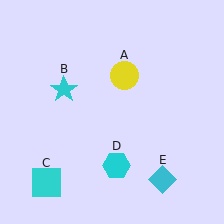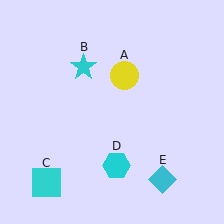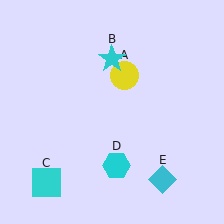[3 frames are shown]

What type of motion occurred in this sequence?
The cyan star (object B) rotated clockwise around the center of the scene.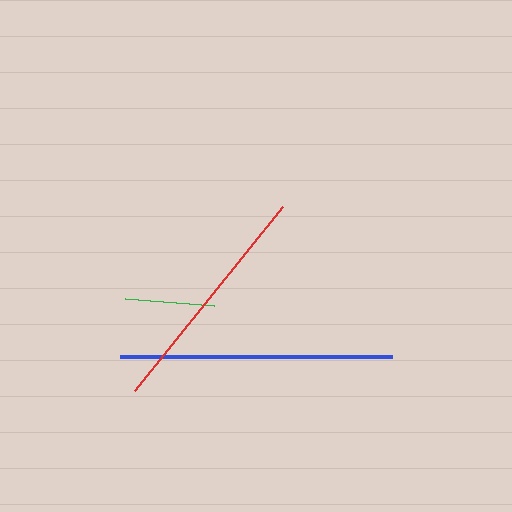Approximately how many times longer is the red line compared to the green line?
The red line is approximately 2.7 times the length of the green line.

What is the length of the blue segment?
The blue segment is approximately 272 pixels long.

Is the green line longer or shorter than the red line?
The red line is longer than the green line.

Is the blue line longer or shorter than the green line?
The blue line is longer than the green line.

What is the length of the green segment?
The green segment is approximately 89 pixels long.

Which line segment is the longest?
The blue line is the longest at approximately 272 pixels.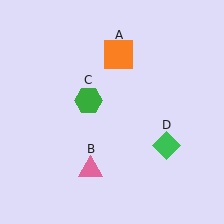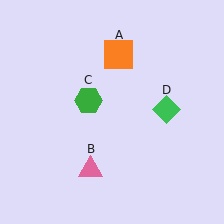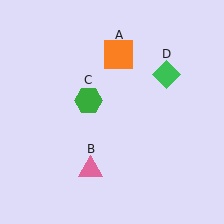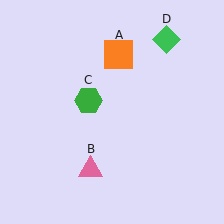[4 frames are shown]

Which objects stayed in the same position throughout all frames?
Orange square (object A) and pink triangle (object B) and green hexagon (object C) remained stationary.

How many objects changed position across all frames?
1 object changed position: green diamond (object D).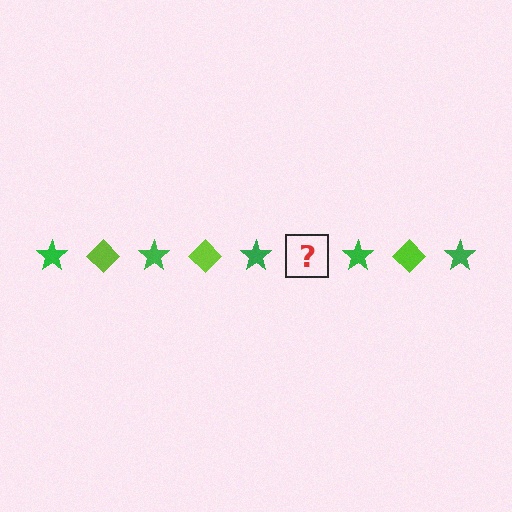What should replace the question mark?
The question mark should be replaced with a lime diamond.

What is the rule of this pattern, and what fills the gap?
The rule is that the pattern alternates between green star and lime diamond. The gap should be filled with a lime diamond.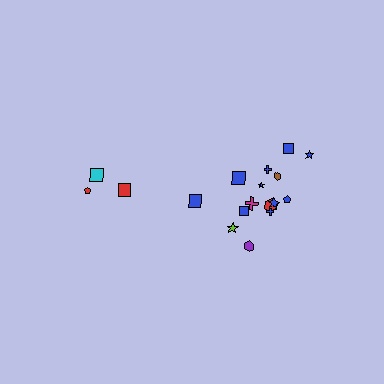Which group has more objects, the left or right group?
The right group.